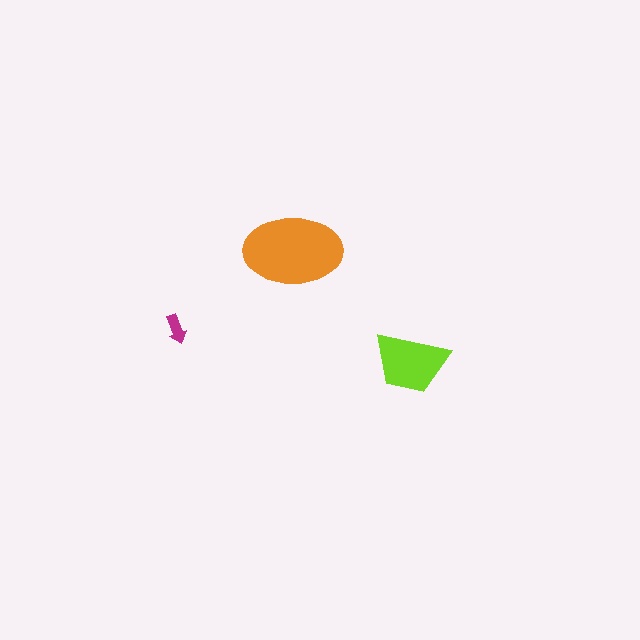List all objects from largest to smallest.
The orange ellipse, the lime trapezoid, the magenta arrow.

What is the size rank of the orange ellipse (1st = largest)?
1st.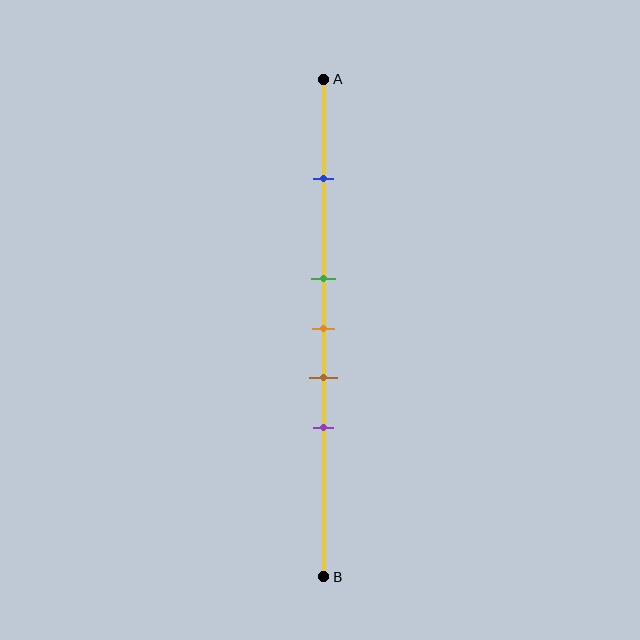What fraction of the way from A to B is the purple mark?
The purple mark is approximately 70% (0.7) of the way from A to B.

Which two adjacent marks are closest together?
The green and orange marks are the closest adjacent pair.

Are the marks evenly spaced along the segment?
No, the marks are not evenly spaced.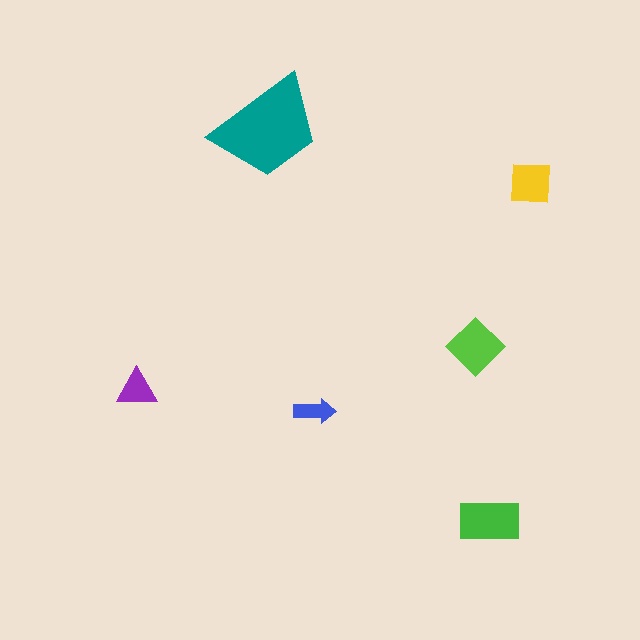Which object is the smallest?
The blue arrow.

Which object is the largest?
The teal trapezoid.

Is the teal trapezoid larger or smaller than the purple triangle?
Larger.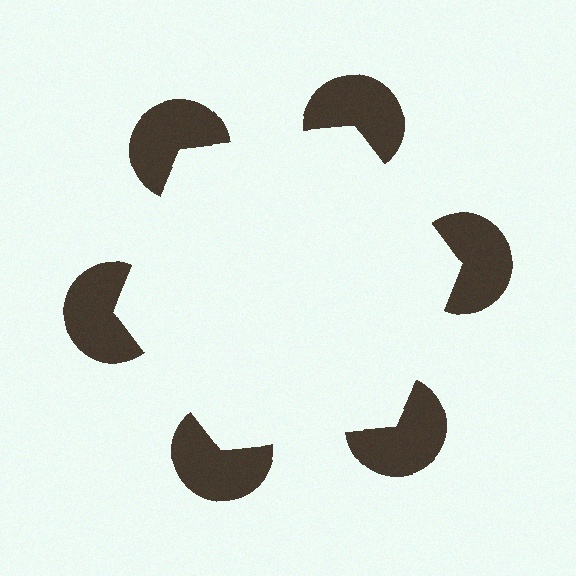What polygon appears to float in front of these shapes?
An illusory hexagon — its edges are inferred from the aligned wedge cuts in the pac-man discs, not physically drawn.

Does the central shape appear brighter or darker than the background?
It typically appears slightly brighter than the background, even though no actual brightness change is drawn.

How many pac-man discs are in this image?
There are 6 — one at each vertex of the illusory hexagon.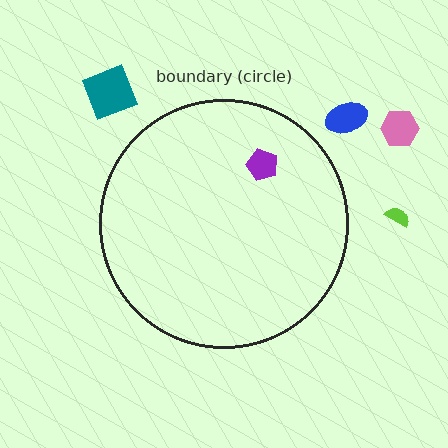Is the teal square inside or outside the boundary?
Outside.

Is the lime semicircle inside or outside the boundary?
Outside.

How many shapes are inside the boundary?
1 inside, 4 outside.